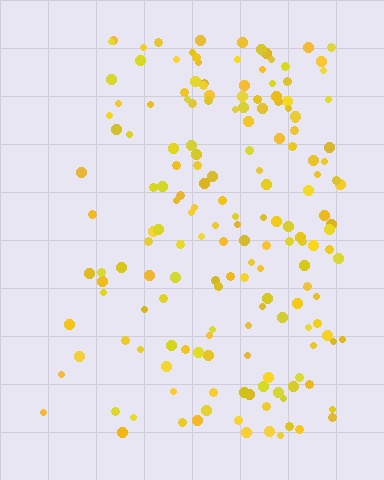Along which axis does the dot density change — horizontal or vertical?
Horizontal.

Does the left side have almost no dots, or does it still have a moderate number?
Still a moderate number, just noticeably fewer than the right.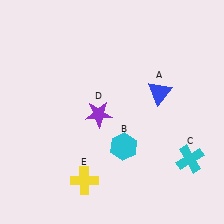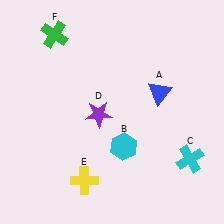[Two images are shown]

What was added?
A green cross (F) was added in Image 2.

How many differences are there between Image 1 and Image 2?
There is 1 difference between the two images.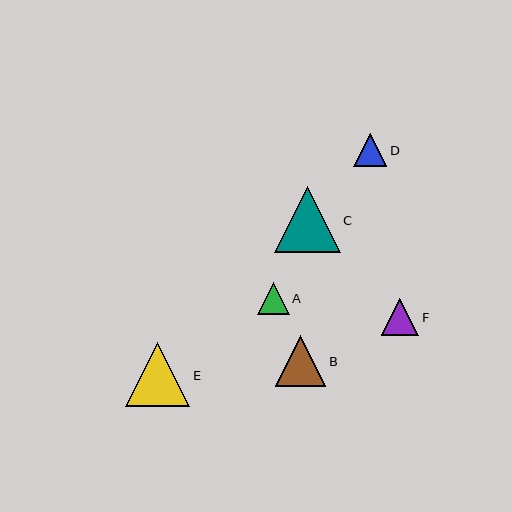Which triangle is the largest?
Triangle C is the largest with a size of approximately 65 pixels.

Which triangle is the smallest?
Triangle A is the smallest with a size of approximately 32 pixels.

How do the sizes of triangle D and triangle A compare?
Triangle D and triangle A are approximately the same size.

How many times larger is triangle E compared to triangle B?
Triangle E is approximately 1.3 times the size of triangle B.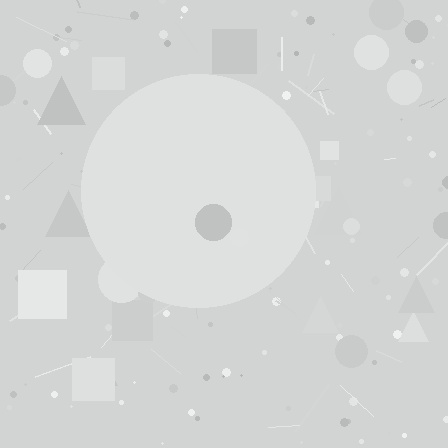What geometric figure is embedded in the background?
A circle is embedded in the background.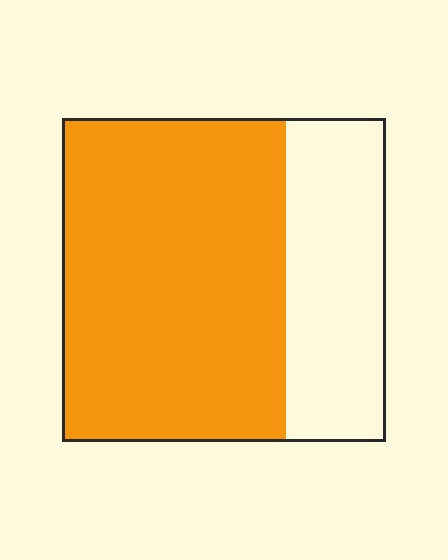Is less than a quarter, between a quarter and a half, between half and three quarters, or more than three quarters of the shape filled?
Between half and three quarters.